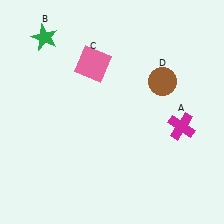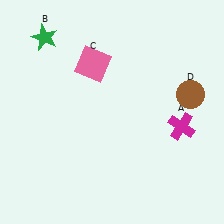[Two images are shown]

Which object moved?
The brown circle (D) moved right.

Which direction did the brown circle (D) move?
The brown circle (D) moved right.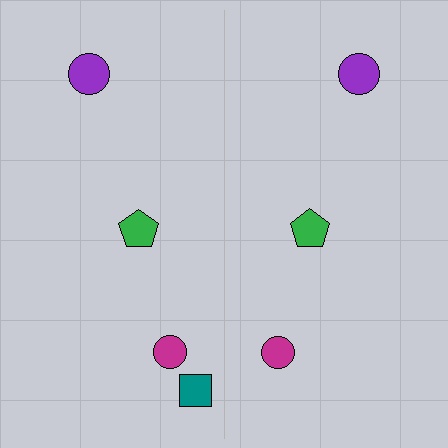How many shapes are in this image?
There are 7 shapes in this image.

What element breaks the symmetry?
A teal square is missing from the right side.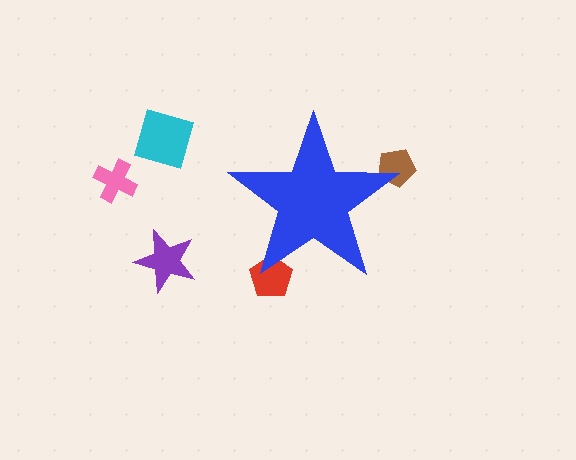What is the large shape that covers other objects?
A blue star.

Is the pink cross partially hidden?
No, the pink cross is fully visible.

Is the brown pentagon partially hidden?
Yes, the brown pentagon is partially hidden behind the blue star.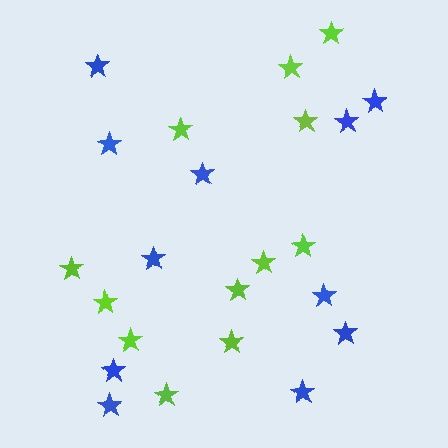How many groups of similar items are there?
There are 2 groups: one group of blue stars (11) and one group of lime stars (12).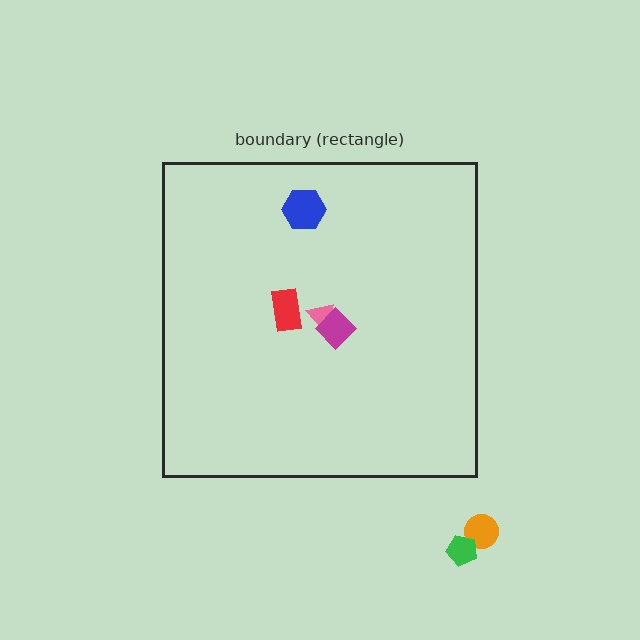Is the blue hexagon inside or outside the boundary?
Inside.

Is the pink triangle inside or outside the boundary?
Inside.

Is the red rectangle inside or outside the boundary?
Inside.